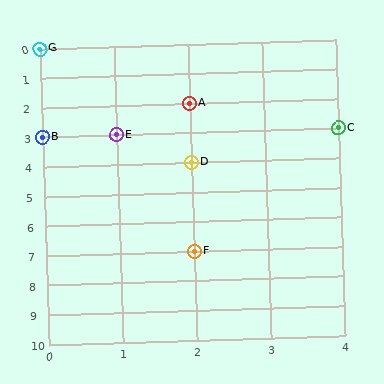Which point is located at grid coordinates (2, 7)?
Point F is at (2, 7).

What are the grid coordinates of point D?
Point D is at grid coordinates (2, 4).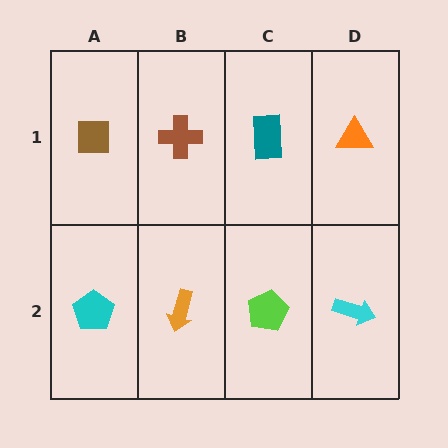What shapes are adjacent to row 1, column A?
A cyan pentagon (row 2, column A), a brown cross (row 1, column B).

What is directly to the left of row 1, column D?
A teal rectangle.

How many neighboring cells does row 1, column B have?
3.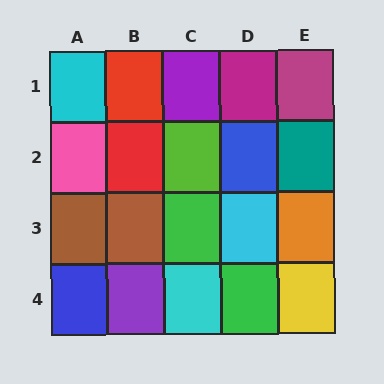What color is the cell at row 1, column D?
Magenta.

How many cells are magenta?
2 cells are magenta.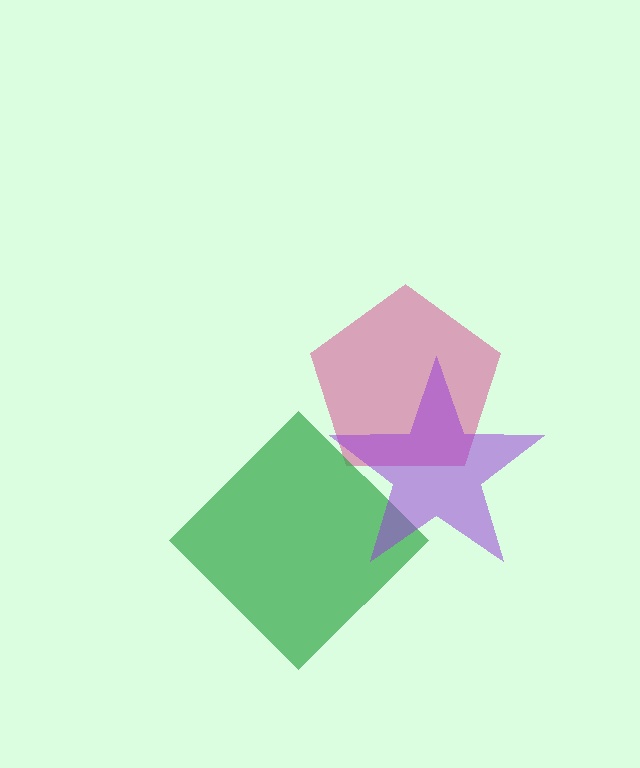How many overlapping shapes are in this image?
There are 3 overlapping shapes in the image.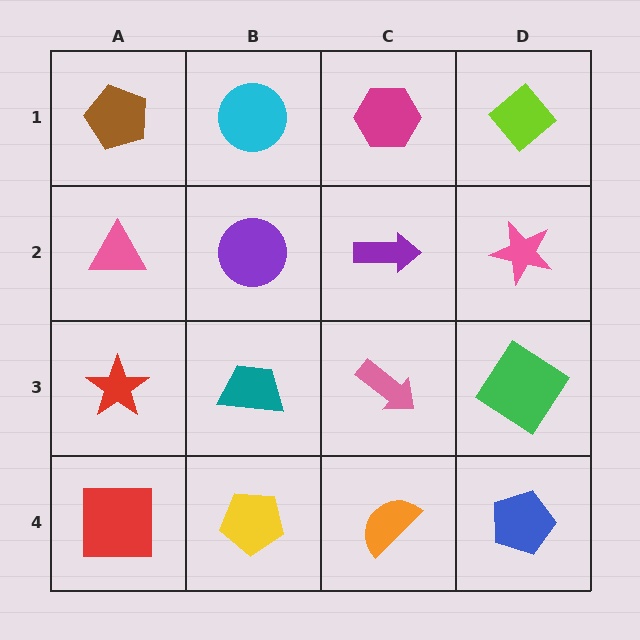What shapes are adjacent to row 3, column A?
A pink triangle (row 2, column A), a red square (row 4, column A), a teal trapezoid (row 3, column B).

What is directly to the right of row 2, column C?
A pink star.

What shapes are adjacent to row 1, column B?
A purple circle (row 2, column B), a brown pentagon (row 1, column A), a magenta hexagon (row 1, column C).